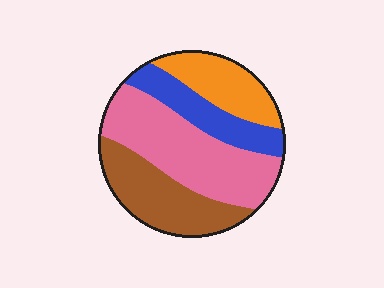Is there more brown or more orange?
Brown.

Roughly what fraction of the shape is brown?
Brown covers around 25% of the shape.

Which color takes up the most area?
Pink, at roughly 40%.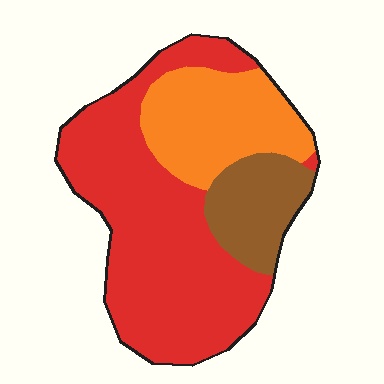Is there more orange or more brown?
Orange.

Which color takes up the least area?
Brown, at roughly 15%.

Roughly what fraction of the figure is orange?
Orange covers roughly 25% of the figure.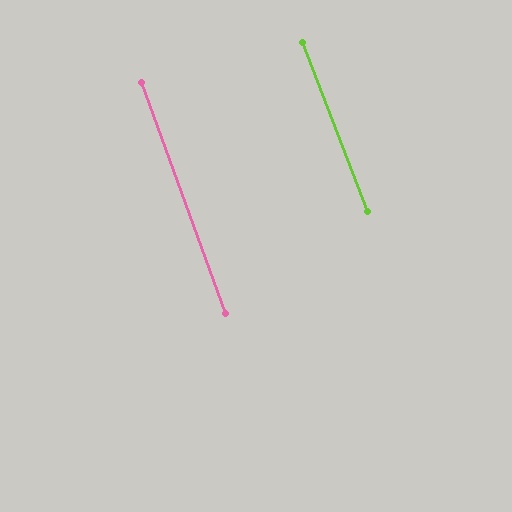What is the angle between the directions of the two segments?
Approximately 1 degree.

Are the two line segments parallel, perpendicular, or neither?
Parallel — their directions differ by only 1.1°.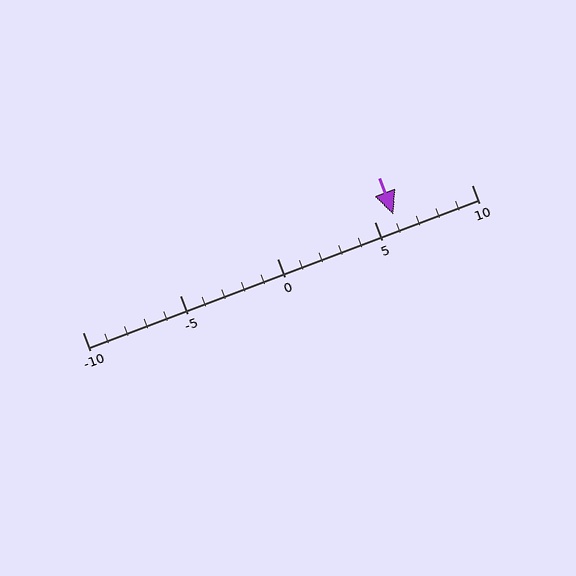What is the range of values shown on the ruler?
The ruler shows values from -10 to 10.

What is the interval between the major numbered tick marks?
The major tick marks are spaced 5 units apart.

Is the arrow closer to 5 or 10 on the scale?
The arrow is closer to 5.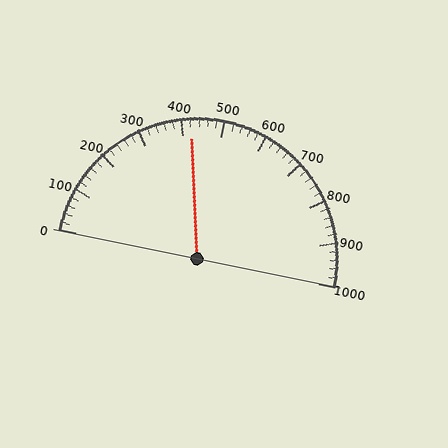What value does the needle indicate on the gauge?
The needle indicates approximately 420.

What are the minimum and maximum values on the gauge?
The gauge ranges from 0 to 1000.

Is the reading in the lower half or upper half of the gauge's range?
The reading is in the lower half of the range (0 to 1000).